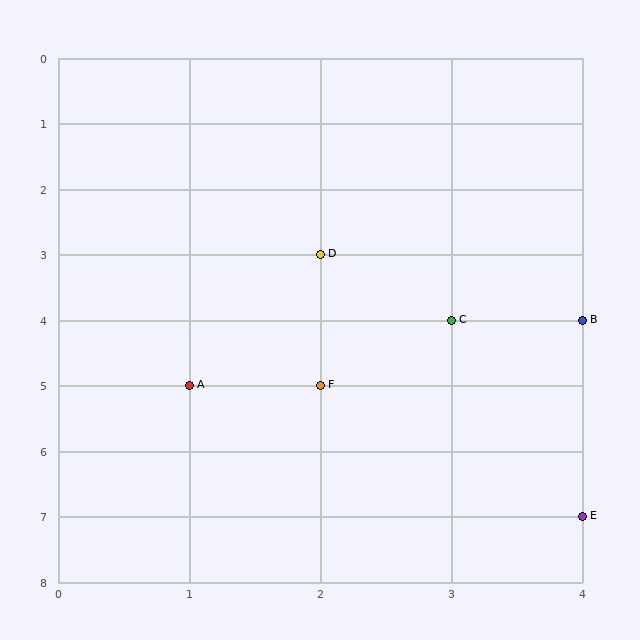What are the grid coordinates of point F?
Point F is at grid coordinates (2, 5).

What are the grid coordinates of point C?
Point C is at grid coordinates (3, 4).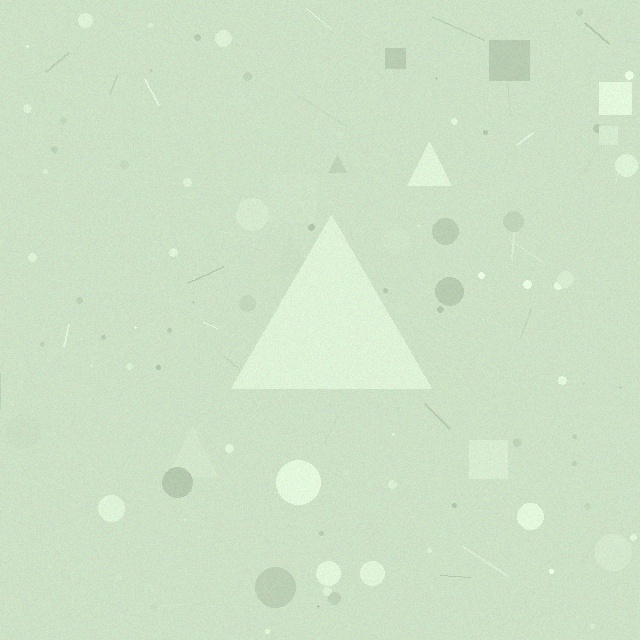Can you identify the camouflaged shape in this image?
The camouflaged shape is a triangle.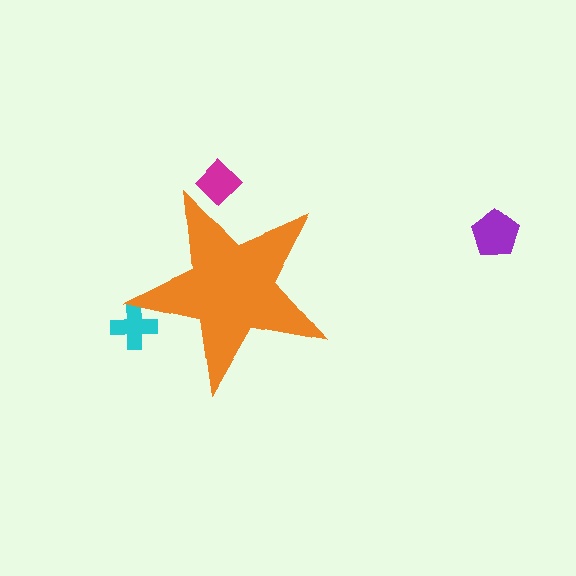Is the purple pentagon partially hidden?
No, the purple pentagon is fully visible.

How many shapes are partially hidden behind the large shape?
2 shapes are partially hidden.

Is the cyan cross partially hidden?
Yes, the cyan cross is partially hidden behind the orange star.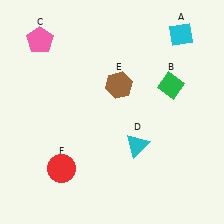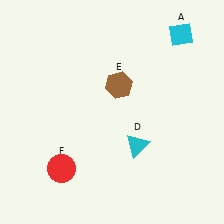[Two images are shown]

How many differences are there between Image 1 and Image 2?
There are 2 differences between the two images.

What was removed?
The pink pentagon (C), the green diamond (B) were removed in Image 2.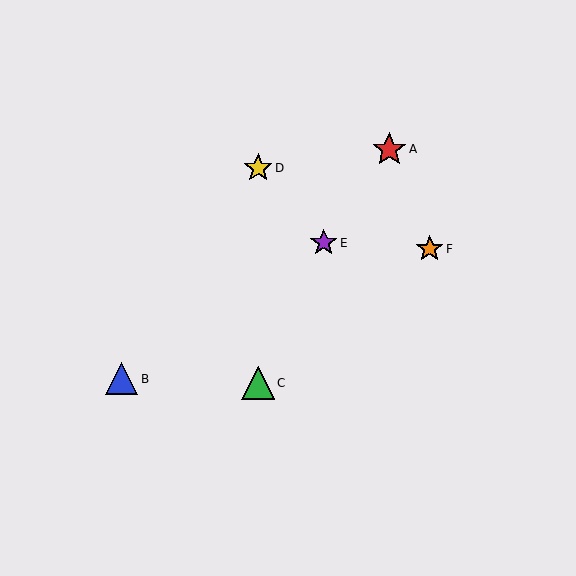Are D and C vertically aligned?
Yes, both are at x≈258.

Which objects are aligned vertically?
Objects C, D are aligned vertically.